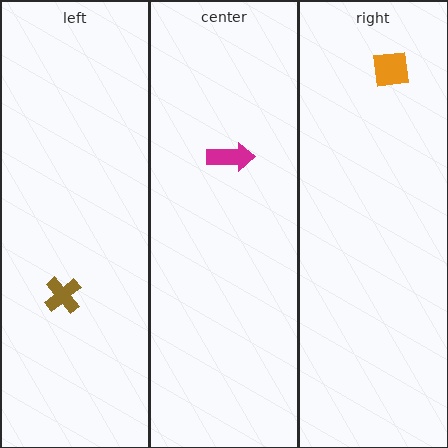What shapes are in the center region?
The magenta arrow.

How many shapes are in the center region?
1.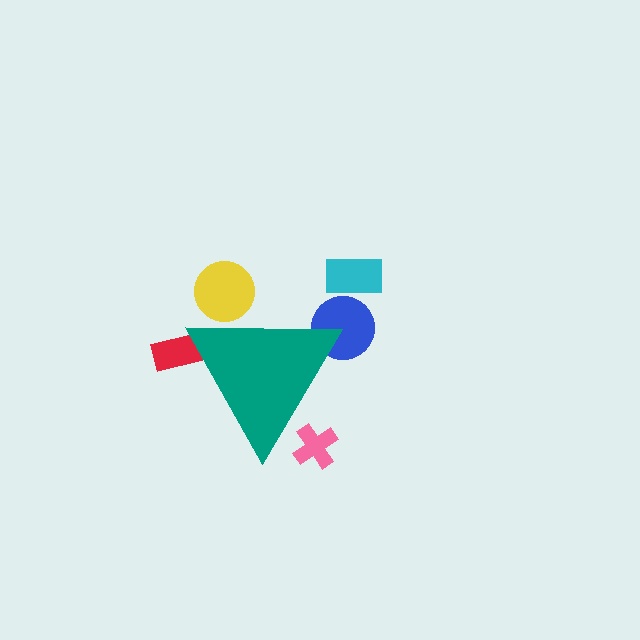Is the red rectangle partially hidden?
Yes, the red rectangle is partially hidden behind the teal triangle.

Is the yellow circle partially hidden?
Yes, the yellow circle is partially hidden behind the teal triangle.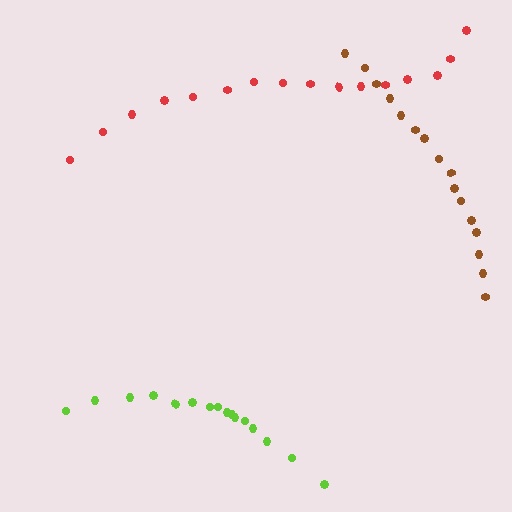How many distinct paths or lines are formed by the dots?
There are 3 distinct paths.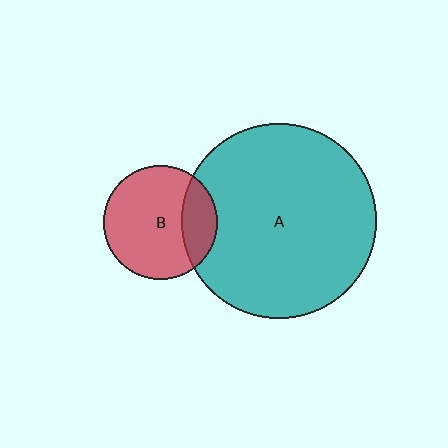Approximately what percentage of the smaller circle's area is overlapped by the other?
Approximately 25%.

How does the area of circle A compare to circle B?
Approximately 2.9 times.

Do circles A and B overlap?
Yes.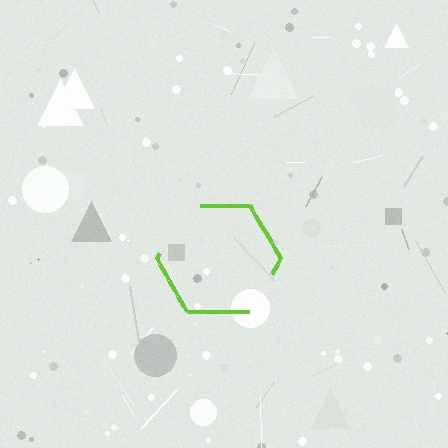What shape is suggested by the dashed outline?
The dashed outline suggests a hexagon.